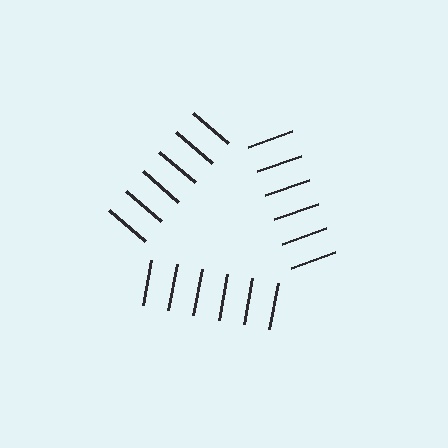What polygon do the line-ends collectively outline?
An illusory triangle — the line segments terminate on its edges but no continuous stroke is drawn.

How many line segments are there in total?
18 — 6 along each of the 3 edges.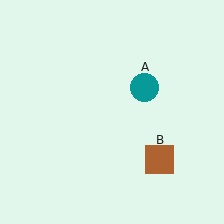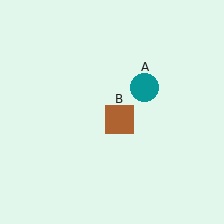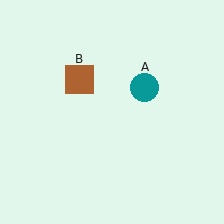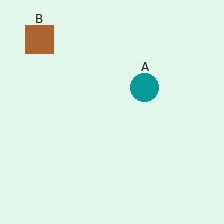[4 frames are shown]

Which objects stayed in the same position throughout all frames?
Teal circle (object A) remained stationary.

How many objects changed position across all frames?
1 object changed position: brown square (object B).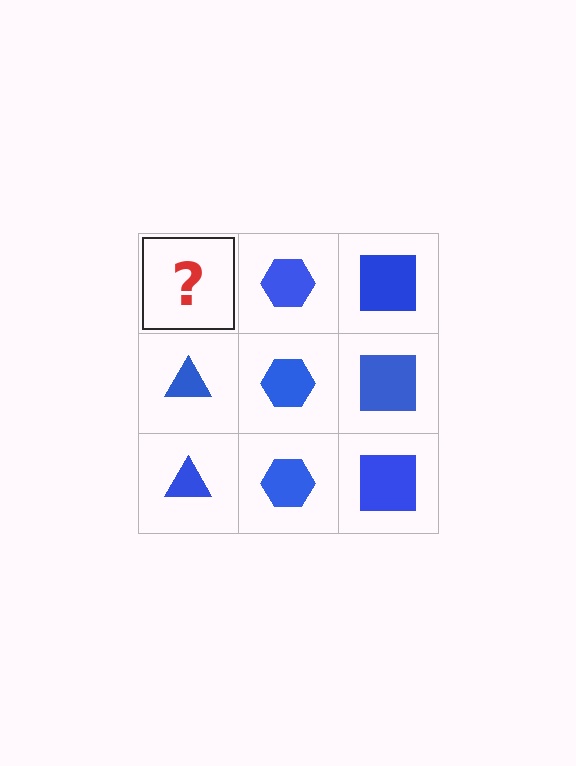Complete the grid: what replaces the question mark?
The question mark should be replaced with a blue triangle.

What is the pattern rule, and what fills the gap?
The rule is that each column has a consistent shape. The gap should be filled with a blue triangle.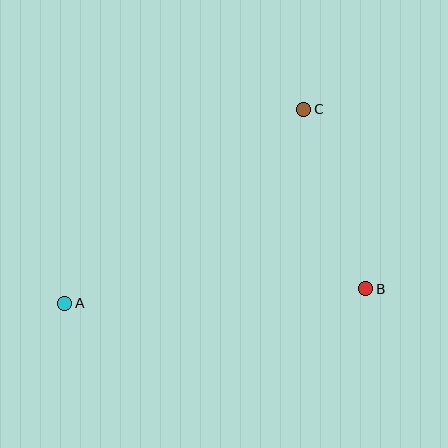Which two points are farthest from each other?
Points A and C are farthest from each other.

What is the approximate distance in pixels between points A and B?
The distance between A and B is approximately 301 pixels.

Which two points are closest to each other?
Points B and C are closest to each other.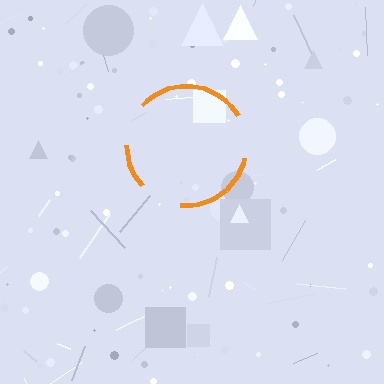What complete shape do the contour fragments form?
The contour fragments form a circle.